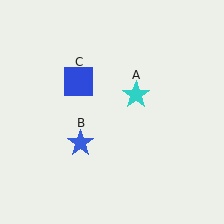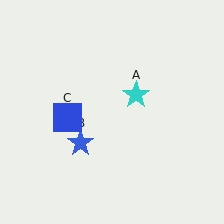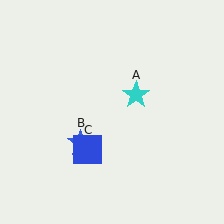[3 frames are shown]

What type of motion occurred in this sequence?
The blue square (object C) rotated counterclockwise around the center of the scene.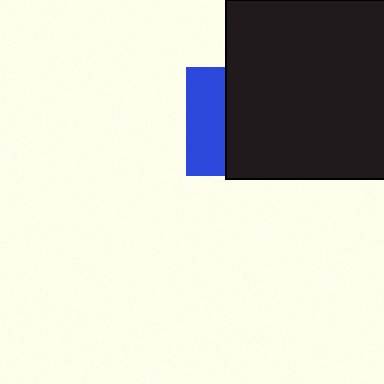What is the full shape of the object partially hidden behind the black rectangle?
The partially hidden object is a blue square.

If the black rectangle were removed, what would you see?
You would see the complete blue square.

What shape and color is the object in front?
The object in front is a black rectangle.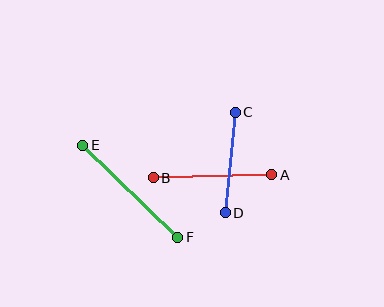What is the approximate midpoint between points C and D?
The midpoint is at approximately (230, 162) pixels.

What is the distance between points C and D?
The distance is approximately 101 pixels.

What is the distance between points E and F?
The distance is approximately 132 pixels.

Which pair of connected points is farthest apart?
Points E and F are farthest apart.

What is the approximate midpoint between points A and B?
The midpoint is at approximately (213, 176) pixels.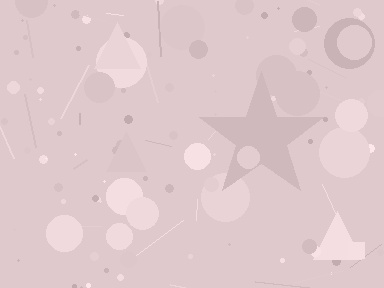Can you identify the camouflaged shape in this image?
The camouflaged shape is a star.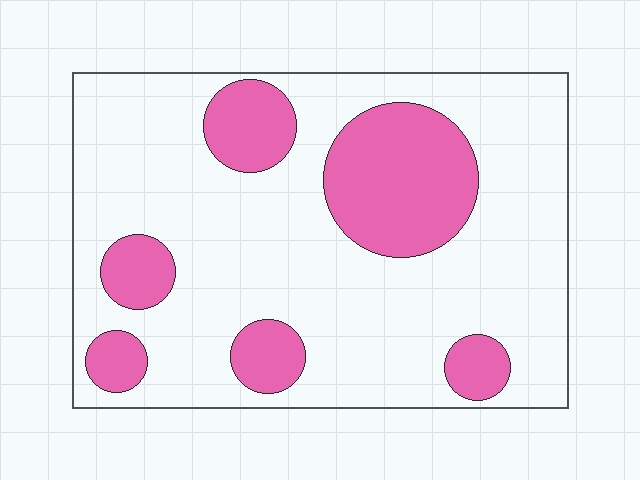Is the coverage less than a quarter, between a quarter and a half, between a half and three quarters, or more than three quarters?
Less than a quarter.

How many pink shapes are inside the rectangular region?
6.